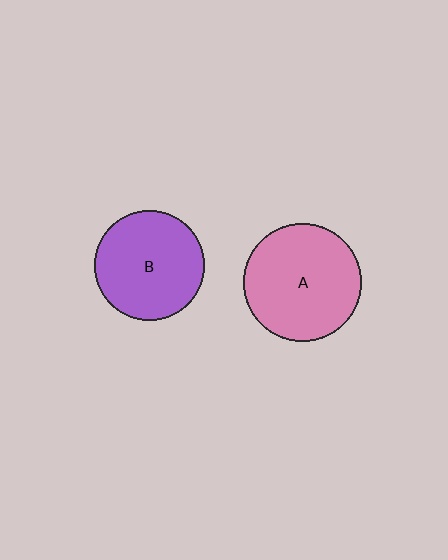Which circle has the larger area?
Circle A (pink).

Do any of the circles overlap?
No, none of the circles overlap.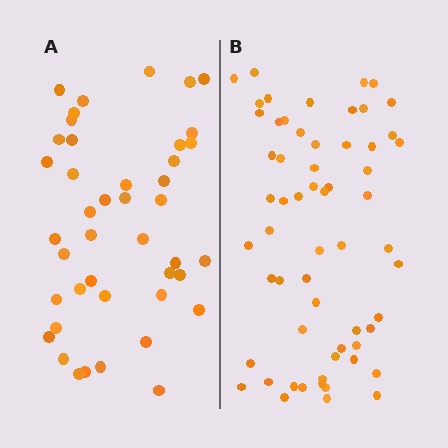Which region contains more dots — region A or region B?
Region B (the right region) has more dots.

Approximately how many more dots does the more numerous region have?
Region B has approximately 15 more dots than region A.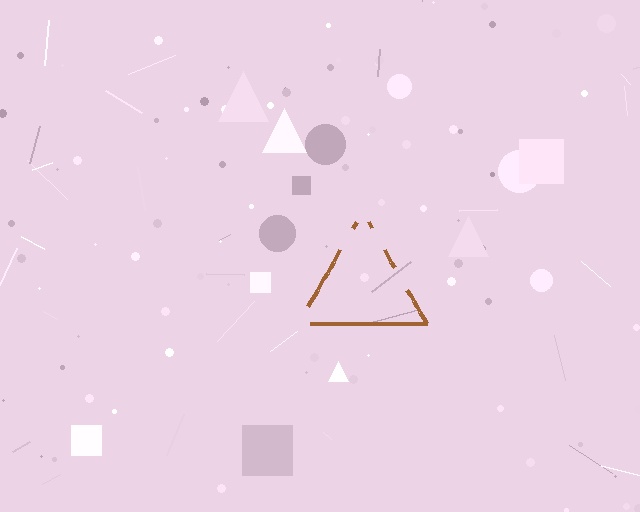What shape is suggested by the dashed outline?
The dashed outline suggests a triangle.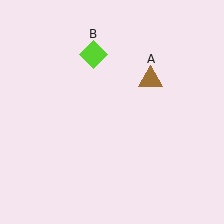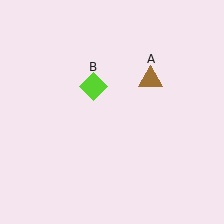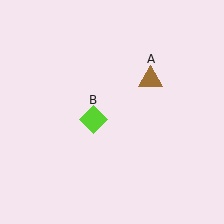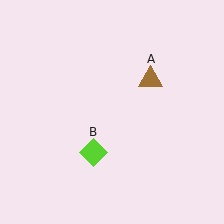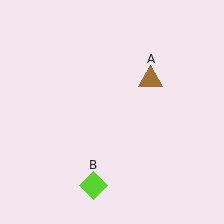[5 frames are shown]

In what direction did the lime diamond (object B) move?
The lime diamond (object B) moved down.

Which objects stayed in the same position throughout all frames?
Brown triangle (object A) remained stationary.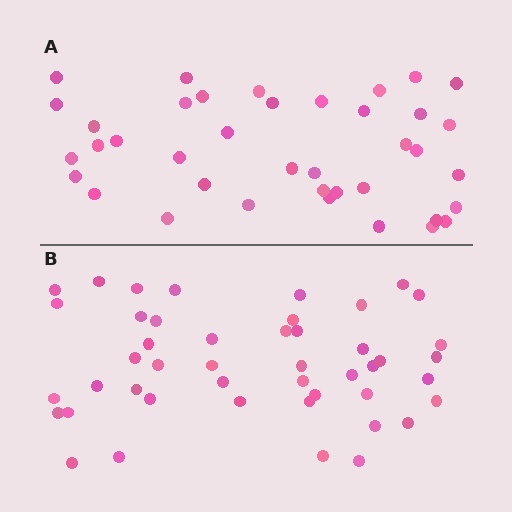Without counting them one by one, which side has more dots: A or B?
Region B (the bottom region) has more dots.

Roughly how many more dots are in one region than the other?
Region B has roughly 8 or so more dots than region A.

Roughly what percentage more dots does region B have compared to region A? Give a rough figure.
About 20% more.